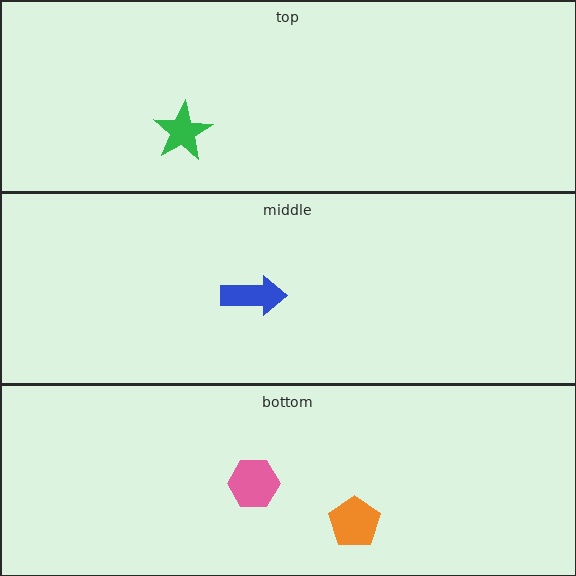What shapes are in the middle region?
The blue arrow.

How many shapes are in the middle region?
1.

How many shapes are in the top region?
1.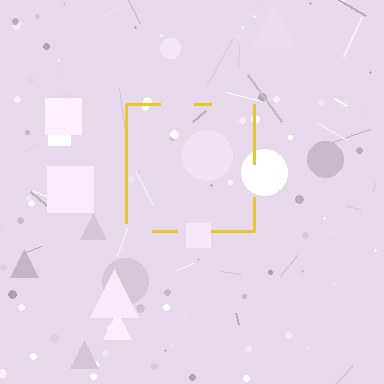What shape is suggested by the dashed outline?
The dashed outline suggests a square.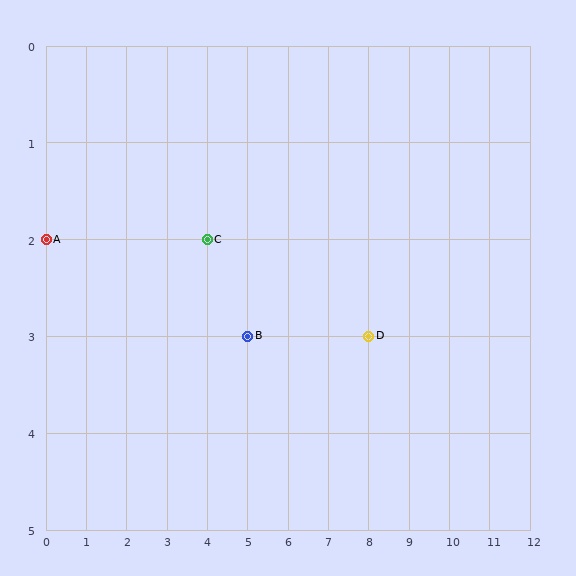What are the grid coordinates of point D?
Point D is at grid coordinates (8, 3).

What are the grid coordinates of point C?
Point C is at grid coordinates (4, 2).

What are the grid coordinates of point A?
Point A is at grid coordinates (0, 2).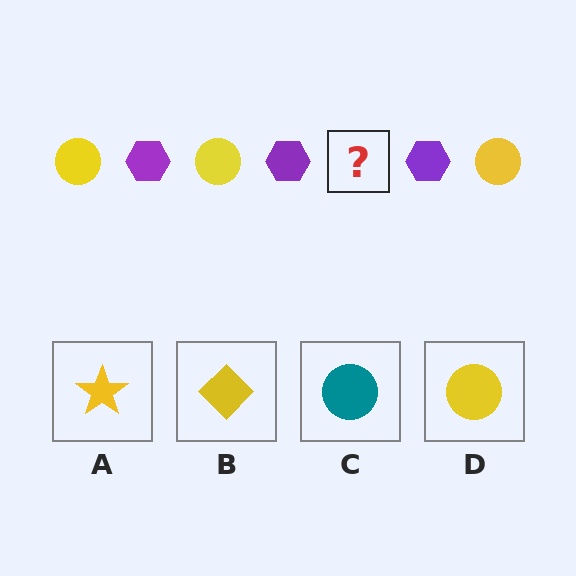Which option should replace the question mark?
Option D.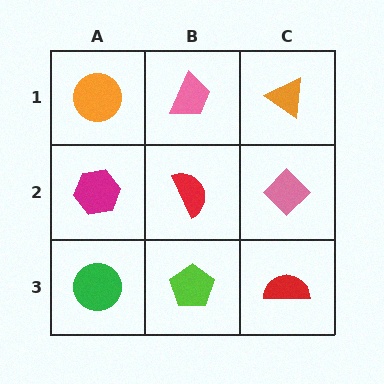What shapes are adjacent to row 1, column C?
A pink diamond (row 2, column C), a pink trapezoid (row 1, column B).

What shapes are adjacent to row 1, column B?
A red semicircle (row 2, column B), an orange circle (row 1, column A), an orange triangle (row 1, column C).